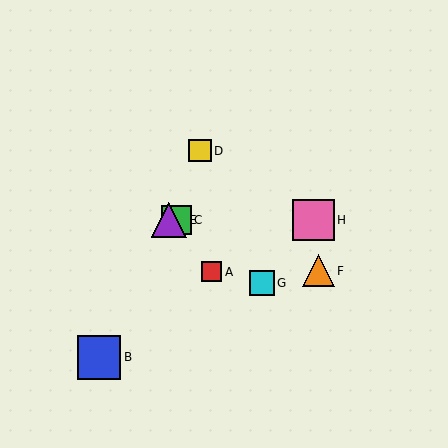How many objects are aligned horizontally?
3 objects (C, E, H) are aligned horizontally.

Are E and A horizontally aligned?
No, E is at y≈220 and A is at y≈272.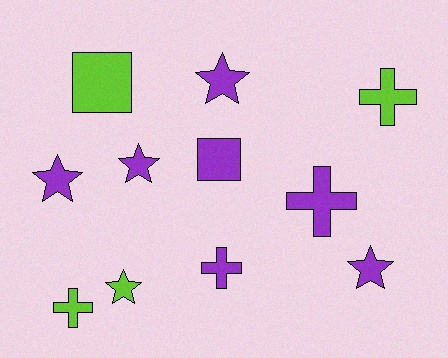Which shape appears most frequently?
Star, with 5 objects.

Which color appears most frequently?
Purple, with 7 objects.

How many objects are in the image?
There are 11 objects.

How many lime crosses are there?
There are 2 lime crosses.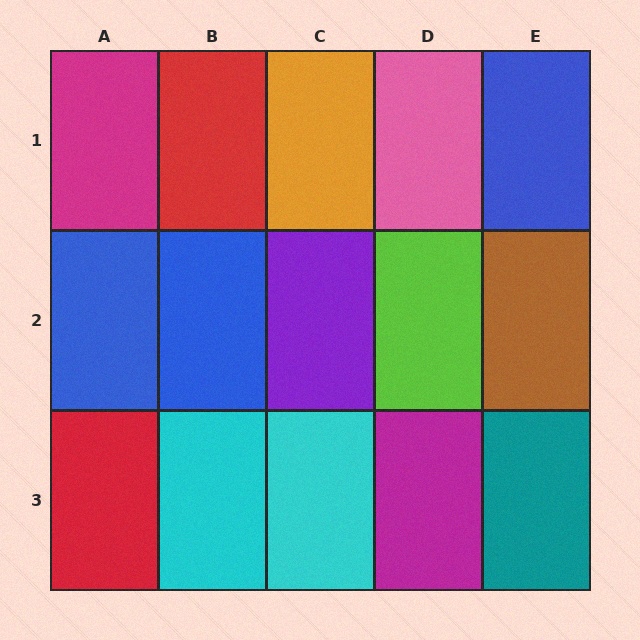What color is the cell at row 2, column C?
Purple.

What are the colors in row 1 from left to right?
Magenta, red, orange, pink, blue.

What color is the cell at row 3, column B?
Cyan.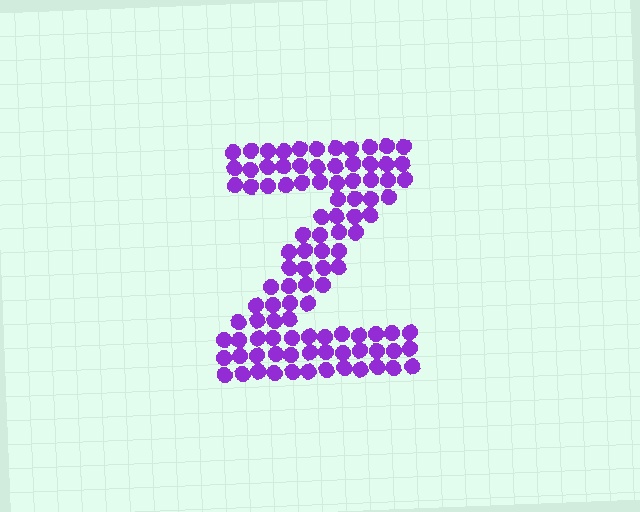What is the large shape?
The large shape is the letter Z.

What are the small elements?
The small elements are circles.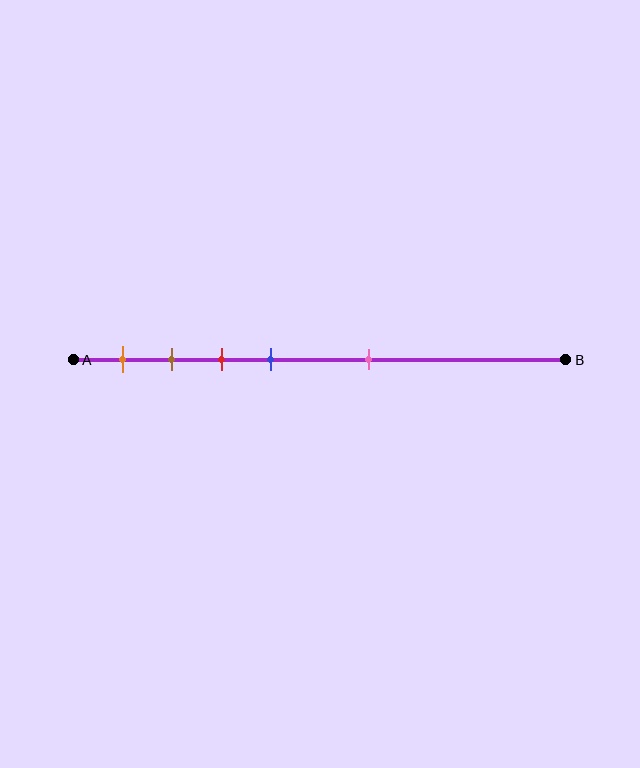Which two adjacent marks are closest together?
The brown and red marks are the closest adjacent pair.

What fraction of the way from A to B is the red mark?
The red mark is approximately 30% (0.3) of the way from A to B.